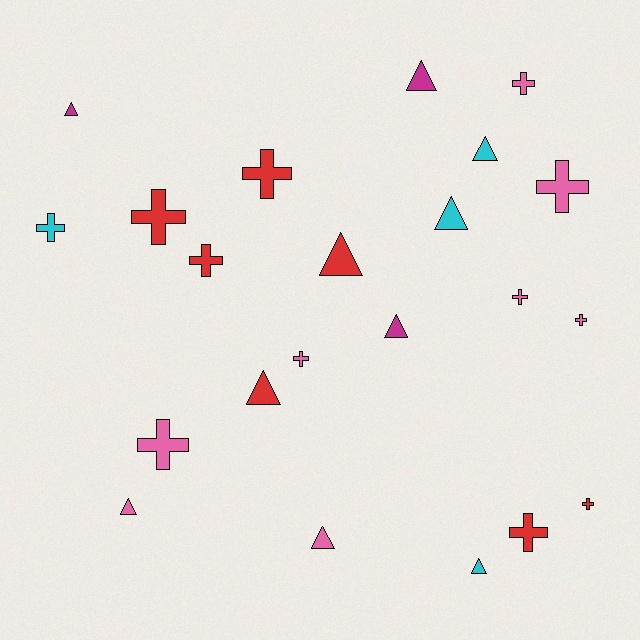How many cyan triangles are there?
There are 3 cyan triangles.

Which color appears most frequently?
Pink, with 8 objects.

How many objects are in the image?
There are 22 objects.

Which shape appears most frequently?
Cross, with 12 objects.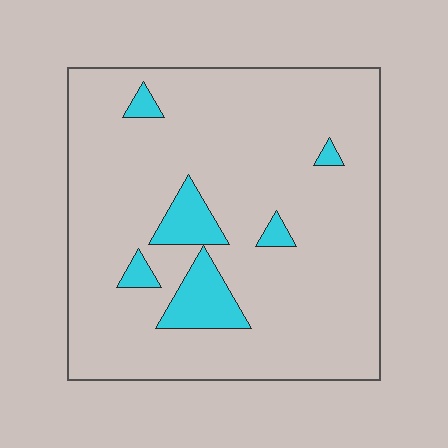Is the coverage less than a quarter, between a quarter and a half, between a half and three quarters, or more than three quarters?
Less than a quarter.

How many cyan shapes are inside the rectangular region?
6.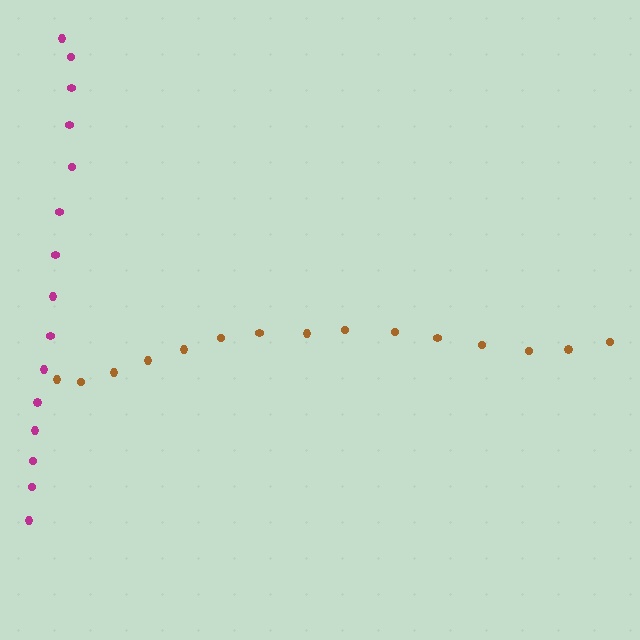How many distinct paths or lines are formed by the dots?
There are 2 distinct paths.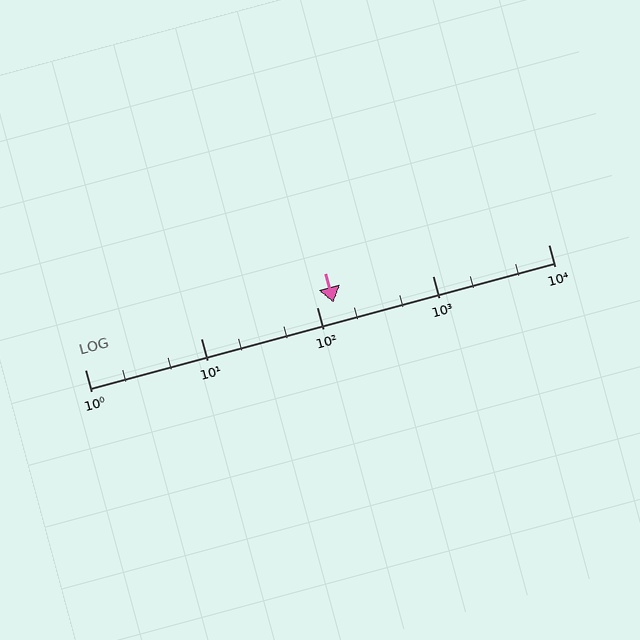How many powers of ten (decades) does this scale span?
The scale spans 4 decades, from 1 to 10000.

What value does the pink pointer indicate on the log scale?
The pointer indicates approximately 140.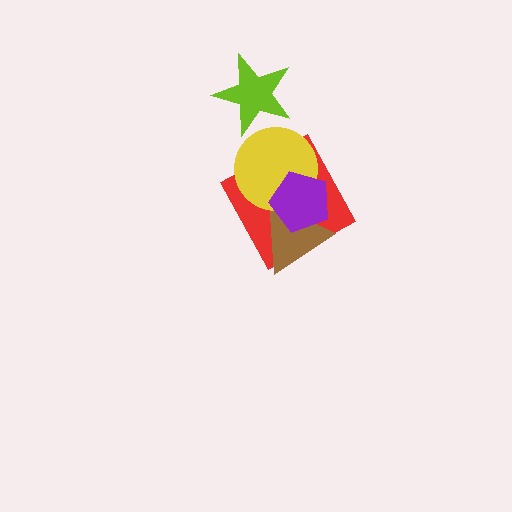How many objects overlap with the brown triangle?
3 objects overlap with the brown triangle.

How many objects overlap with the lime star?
0 objects overlap with the lime star.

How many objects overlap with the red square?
3 objects overlap with the red square.